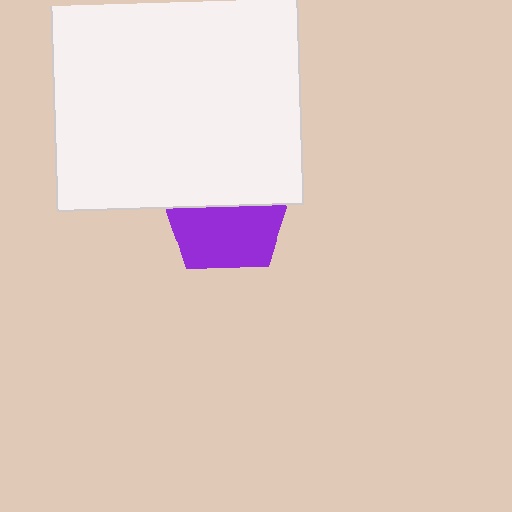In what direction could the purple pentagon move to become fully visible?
The purple pentagon could move down. That would shift it out from behind the white rectangle entirely.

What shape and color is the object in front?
The object in front is a white rectangle.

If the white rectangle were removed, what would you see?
You would see the complete purple pentagon.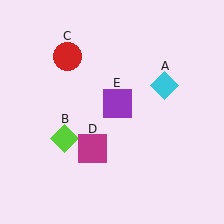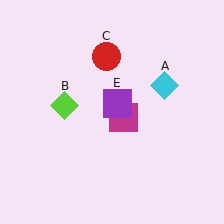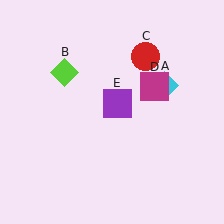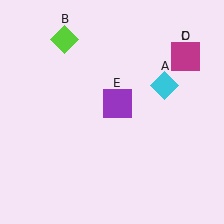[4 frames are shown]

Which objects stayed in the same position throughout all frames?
Cyan diamond (object A) and purple square (object E) remained stationary.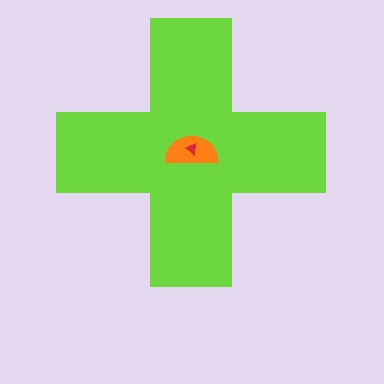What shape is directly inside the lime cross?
The orange semicircle.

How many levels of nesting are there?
3.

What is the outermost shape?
The lime cross.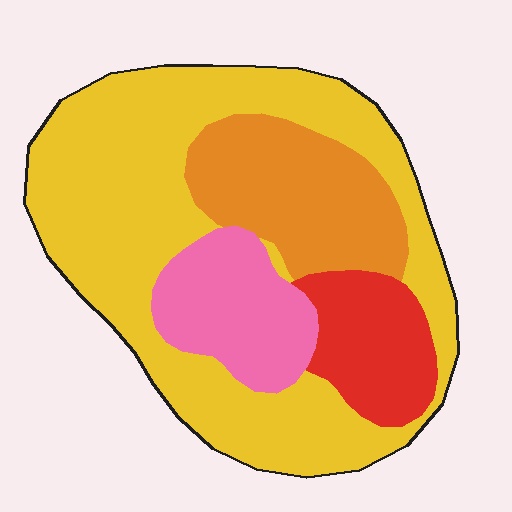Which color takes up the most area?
Yellow, at roughly 55%.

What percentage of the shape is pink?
Pink covers about 15% of the shape.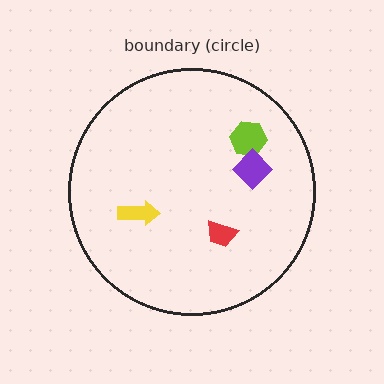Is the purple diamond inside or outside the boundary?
Inside.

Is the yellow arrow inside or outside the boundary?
Inside.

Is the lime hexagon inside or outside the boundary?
Inside.